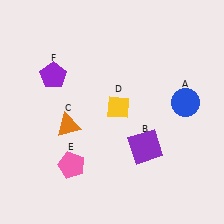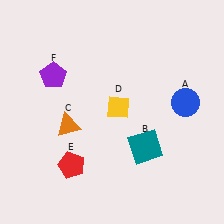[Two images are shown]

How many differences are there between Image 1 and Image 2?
There are 2 differences between the two images.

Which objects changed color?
B changed from purple to teal. E changed from pink to red.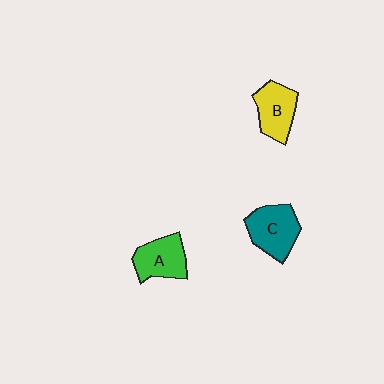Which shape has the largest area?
Shape C (teal).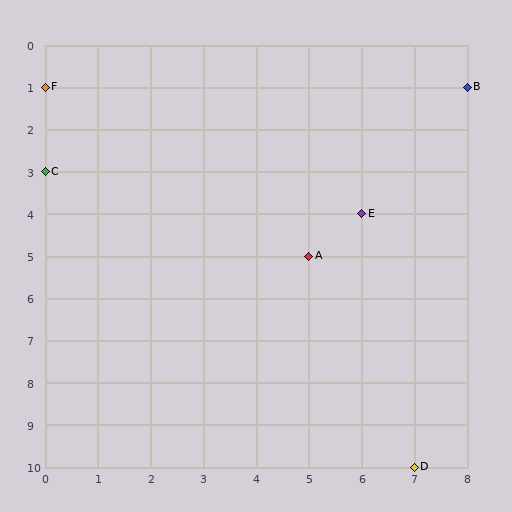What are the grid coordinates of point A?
Point A is at grid coordinates (5, 5).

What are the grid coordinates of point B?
Point B is at grid coordinates (8, 1).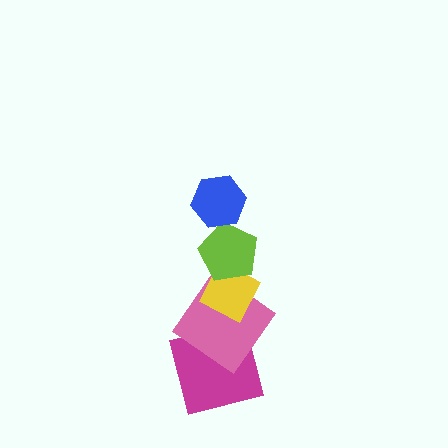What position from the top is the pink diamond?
The pink diamond is 4th from the top.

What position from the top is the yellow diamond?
The yellow diamond is 3rd from the top.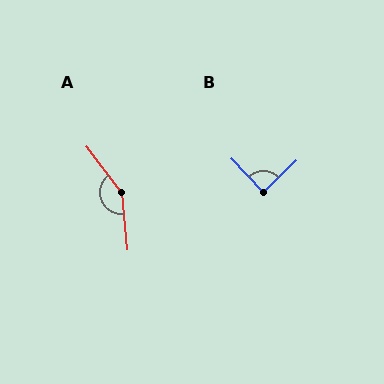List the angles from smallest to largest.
B (89°), A (148°).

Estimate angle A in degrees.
Approximately 148 degrees.